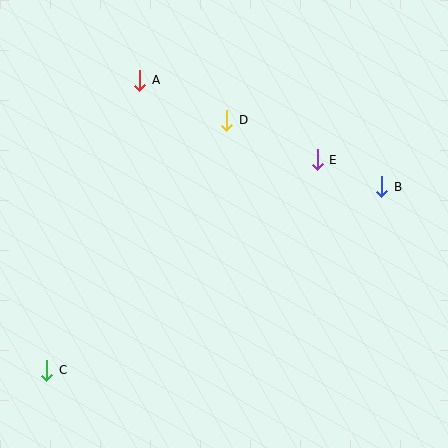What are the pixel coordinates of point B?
Point B is at (382, 187).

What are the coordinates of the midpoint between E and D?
The midpoint between E and D is at (272, 140).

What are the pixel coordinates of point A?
Point A is at (140, 80).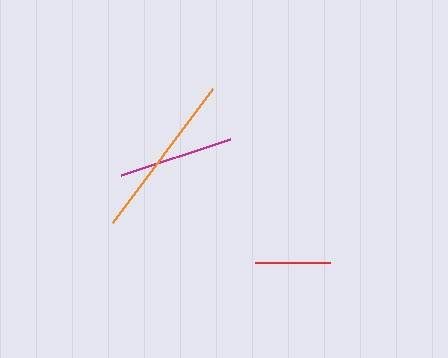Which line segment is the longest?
The orange line is the longest at approximately 167 pixels.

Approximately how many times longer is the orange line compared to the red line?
The orange line is approximately 2.2 times the length of the red line.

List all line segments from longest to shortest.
From longest to shortest: orange, magenta, red.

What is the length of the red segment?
The red segment is approximately 76 pixels long.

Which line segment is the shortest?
The red line is the shortest at approximately 76 pixels.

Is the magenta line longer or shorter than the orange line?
The orange line is longer than the magenta line.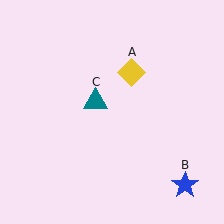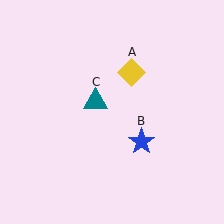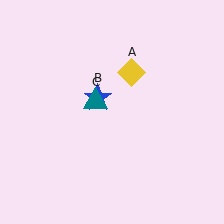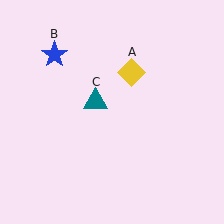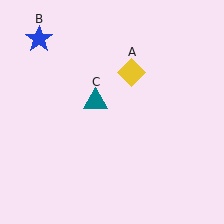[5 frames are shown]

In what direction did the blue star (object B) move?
The blue star (object B) moved up and to the left.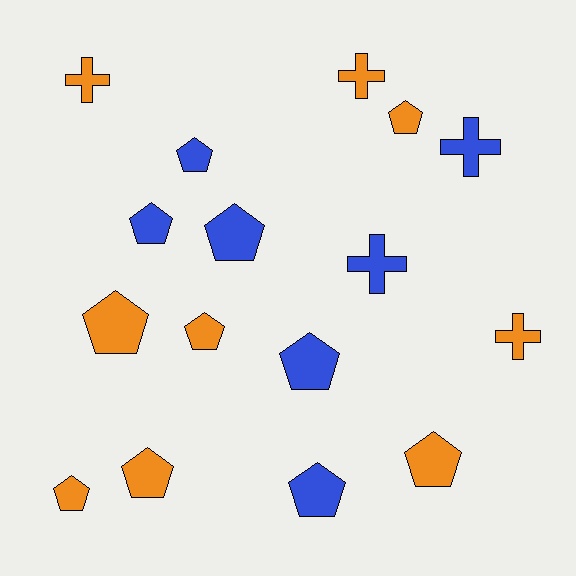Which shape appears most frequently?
Pentagon, with 11 objects.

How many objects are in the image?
There are 16 objects.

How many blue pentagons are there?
There are 5 blue pentagons.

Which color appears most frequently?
Orange, with 9 objects.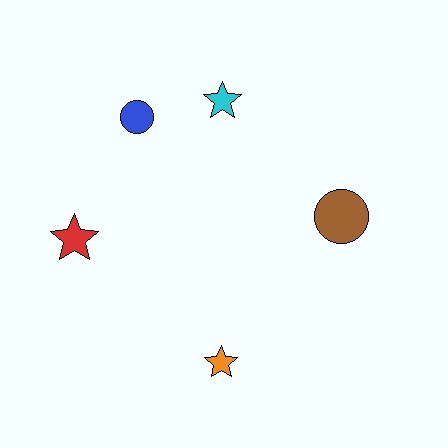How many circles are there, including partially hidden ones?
There are 2 circles.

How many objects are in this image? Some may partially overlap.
There are 5 objects.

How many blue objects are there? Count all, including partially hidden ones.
There is 1 blue object.